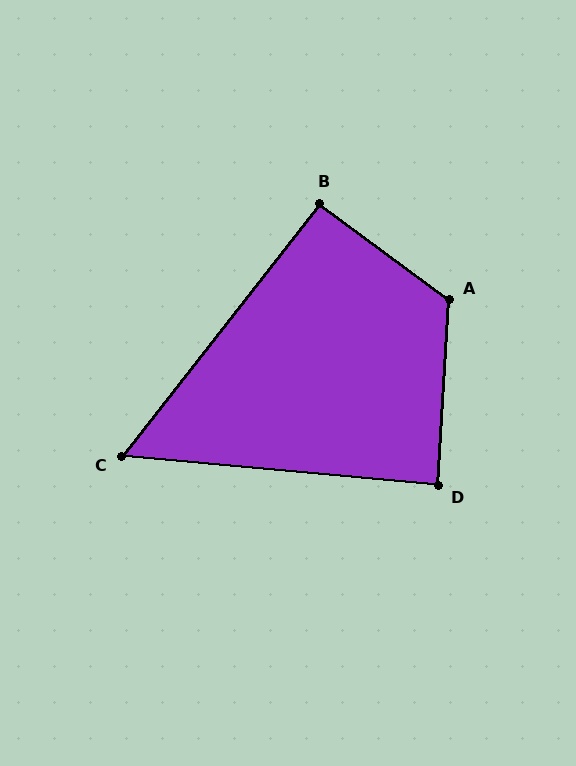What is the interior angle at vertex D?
Approximately 88 degrees (approximately right).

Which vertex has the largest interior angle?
A, at approximately 123 degrees.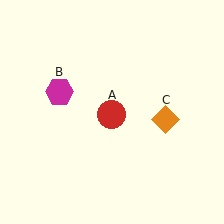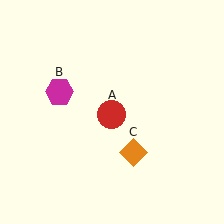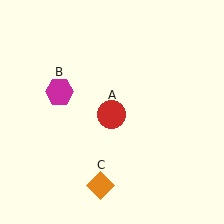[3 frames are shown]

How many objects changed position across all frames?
1 object changed position: orange diamond (object C).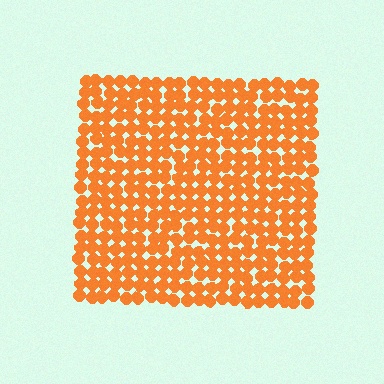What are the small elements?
The small elements are circles.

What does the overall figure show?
The overall figure shows a square.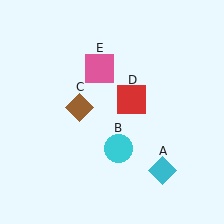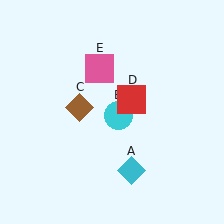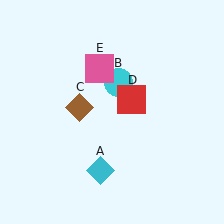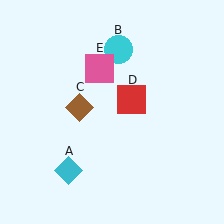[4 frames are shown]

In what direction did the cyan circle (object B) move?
The cyan circle (object B) moved up.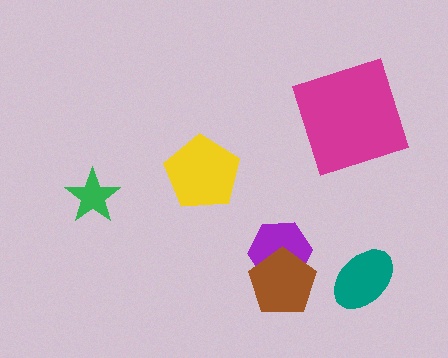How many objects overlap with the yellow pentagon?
0 objects overlap with the yellow pentagon.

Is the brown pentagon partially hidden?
No, no other shape covers it.